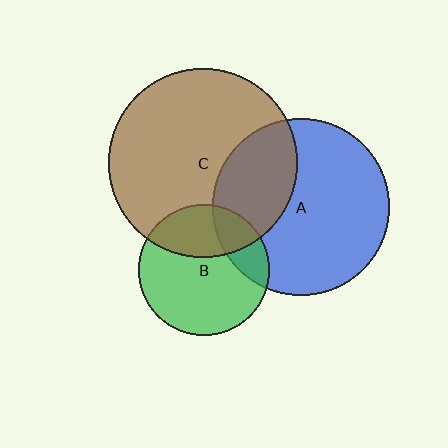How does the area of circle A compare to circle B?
Approximately 1.8 times.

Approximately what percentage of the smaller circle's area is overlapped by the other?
Approximately 20%.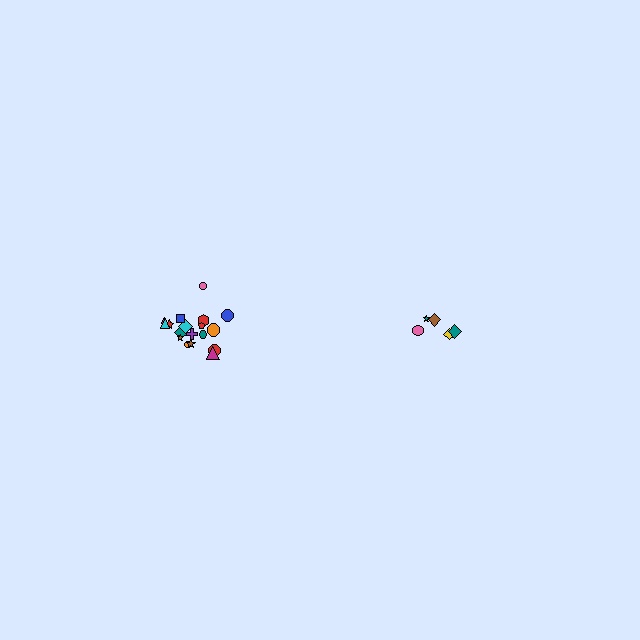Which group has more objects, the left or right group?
The left group.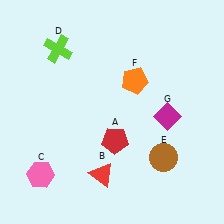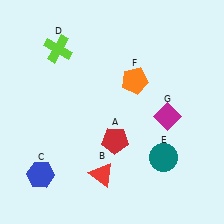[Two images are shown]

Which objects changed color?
C changed from pink to blue. E changed from brown to teal.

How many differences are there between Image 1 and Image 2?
There are 2 differences between the two images.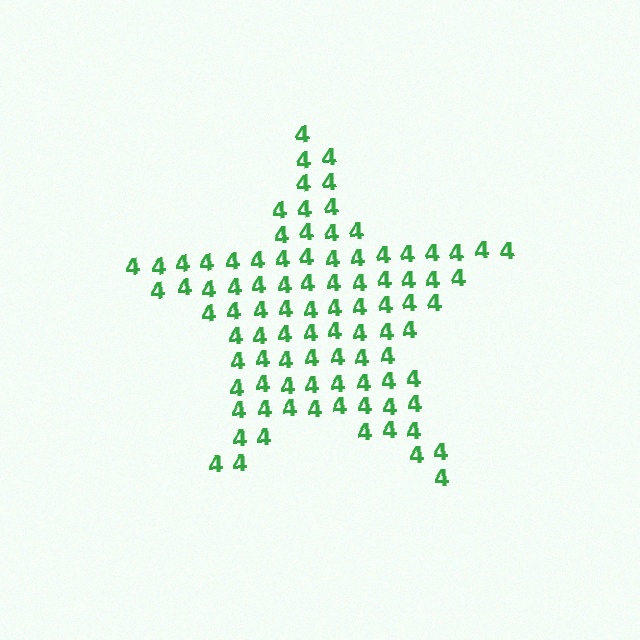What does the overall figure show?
The overall figure shows a star.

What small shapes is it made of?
It is made of small digit 4's.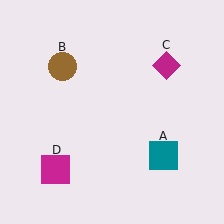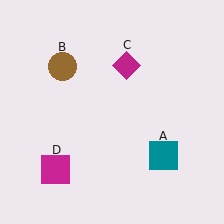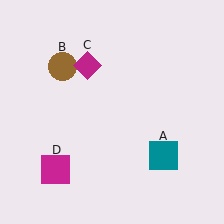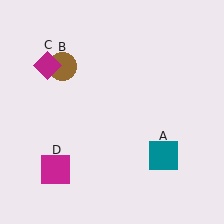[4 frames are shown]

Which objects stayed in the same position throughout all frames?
Teal square (object A) and brown circle (object B) and magenta square (object D) remained stationary.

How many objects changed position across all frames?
1 object changed position: magenta diamond (object C).